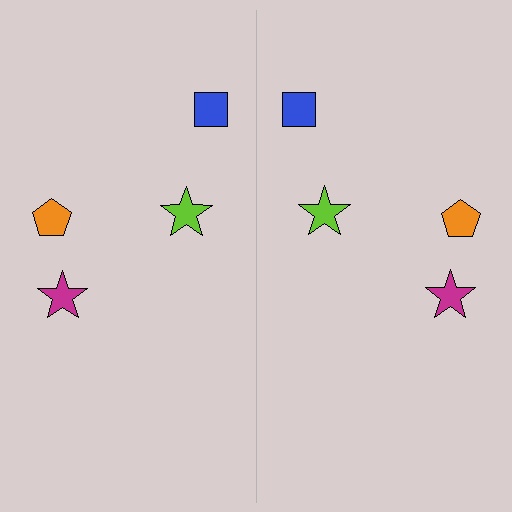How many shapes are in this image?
There are 8 shapes in this image.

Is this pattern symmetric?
Yes, this pattern has bilateral (reflection) symmetry.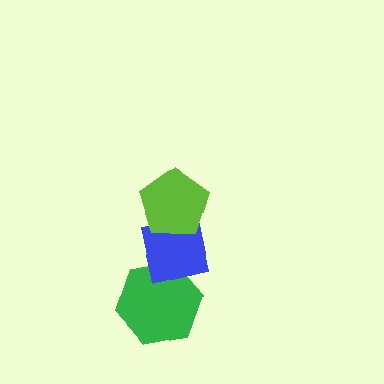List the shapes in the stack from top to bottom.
From top to bottom: the lime pentagon, the blue square, the green hexagon.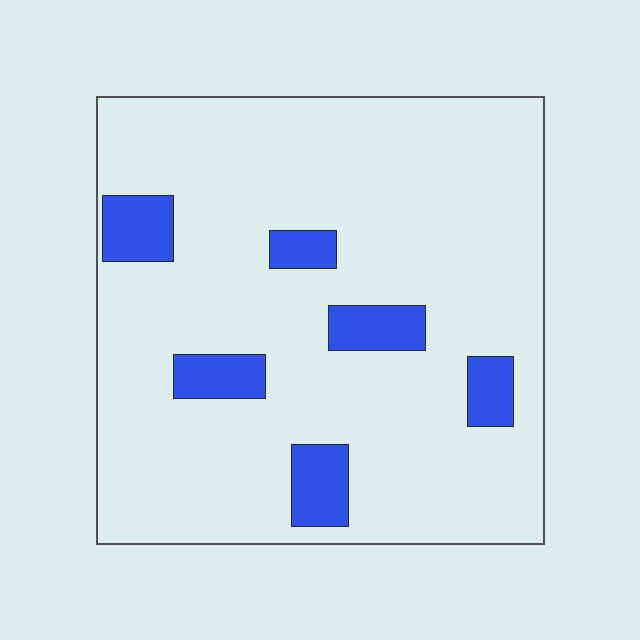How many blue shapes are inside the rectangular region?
6.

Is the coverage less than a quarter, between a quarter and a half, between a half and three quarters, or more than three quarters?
Less than a quarter.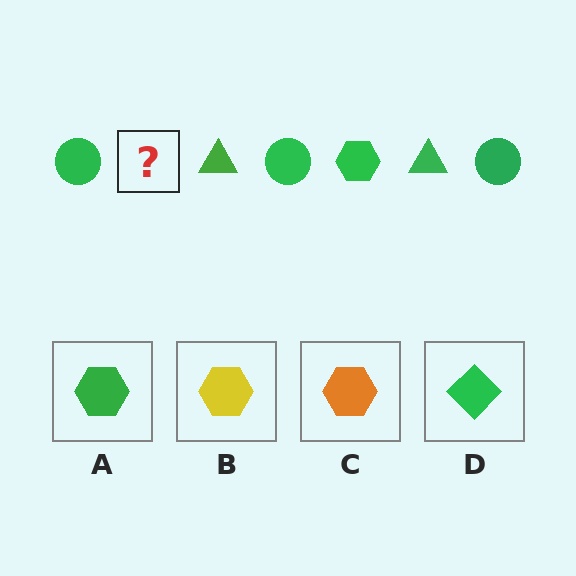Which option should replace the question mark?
Option A.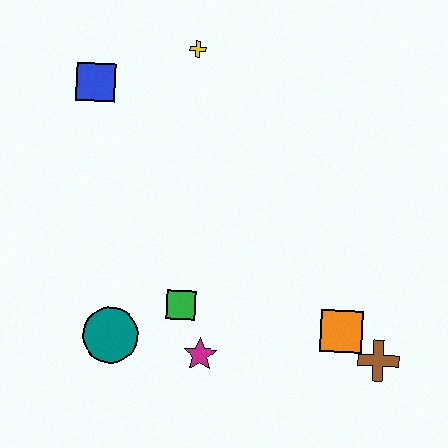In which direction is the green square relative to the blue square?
The green square is below the blue square.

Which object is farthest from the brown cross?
The blue square is farthest from the brown cross.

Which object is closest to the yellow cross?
The blue square is closest to the yellow cross.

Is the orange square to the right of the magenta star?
Yes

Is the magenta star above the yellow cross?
No